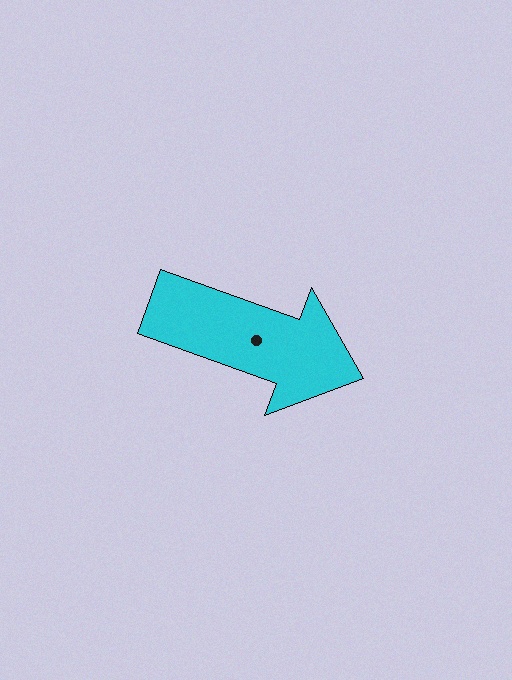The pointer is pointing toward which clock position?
Roughly 4 o'clock.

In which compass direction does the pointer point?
East.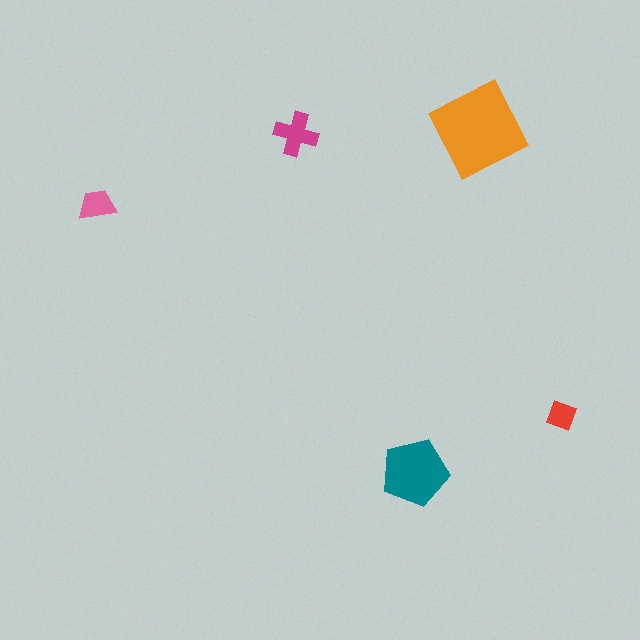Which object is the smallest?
The red diamond.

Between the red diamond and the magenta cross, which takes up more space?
The magenta cross.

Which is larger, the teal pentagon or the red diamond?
The teal pentagon.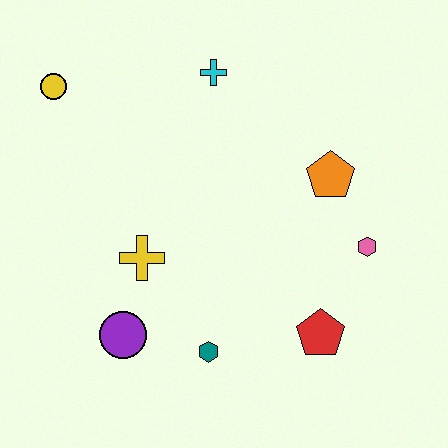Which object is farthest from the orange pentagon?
The yellow circle is farthest from the orange pentagon.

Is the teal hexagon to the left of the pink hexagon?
Yes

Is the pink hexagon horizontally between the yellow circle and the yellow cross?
No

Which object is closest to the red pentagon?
The pink hexagon is closest to the red pentagon.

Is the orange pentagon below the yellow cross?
No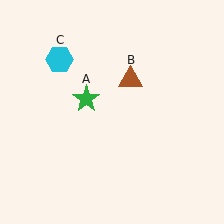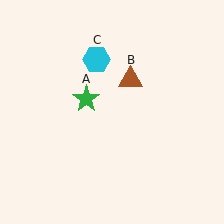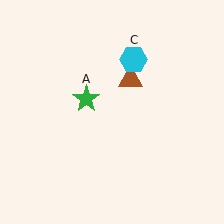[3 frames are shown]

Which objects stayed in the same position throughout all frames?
Green star (object A) and brown triangle (object B) remained stationary.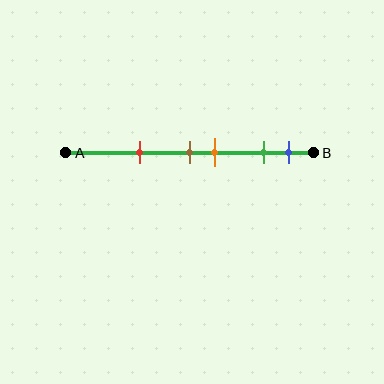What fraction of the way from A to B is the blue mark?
The blue mark is approximately 90% (0.9) of the way from A to B.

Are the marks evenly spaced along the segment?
No, the marks are not evenly spaced.